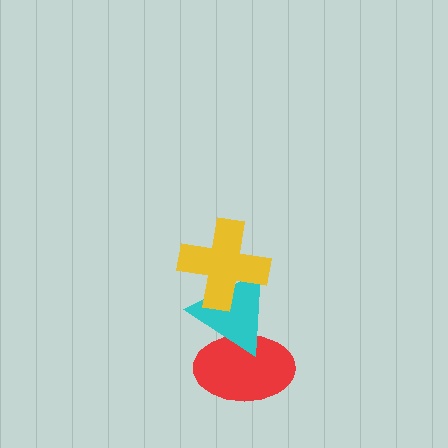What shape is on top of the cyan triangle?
The yellow cross is on top of the cyan triangle.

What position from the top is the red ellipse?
The red ellipse is 3rd from the top.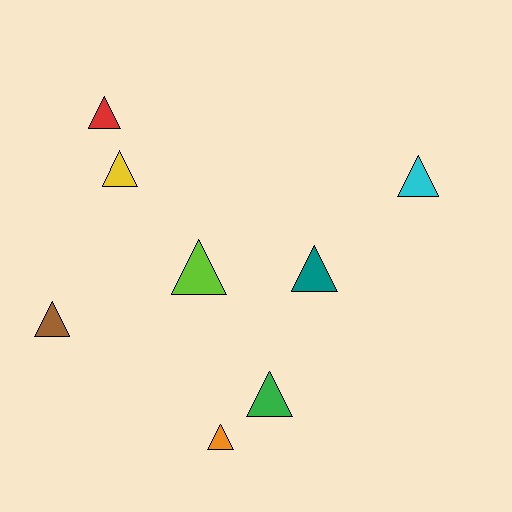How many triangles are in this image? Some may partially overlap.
There are 8 triangles.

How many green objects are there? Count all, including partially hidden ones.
There is 1 green object.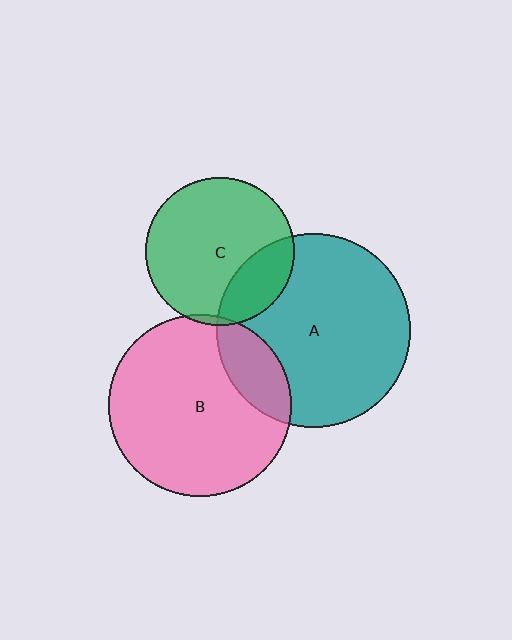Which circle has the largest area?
Circle A (teal).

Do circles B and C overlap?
Yes.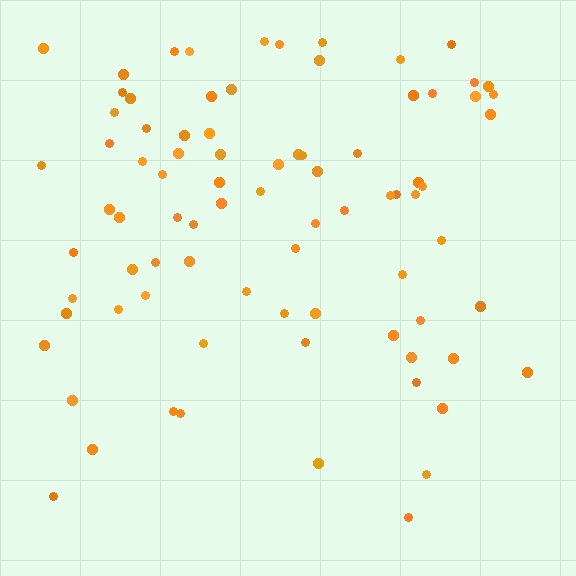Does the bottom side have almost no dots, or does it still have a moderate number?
Still a moderate number, just noticeably fewer than the top.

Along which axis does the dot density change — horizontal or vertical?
Vertical.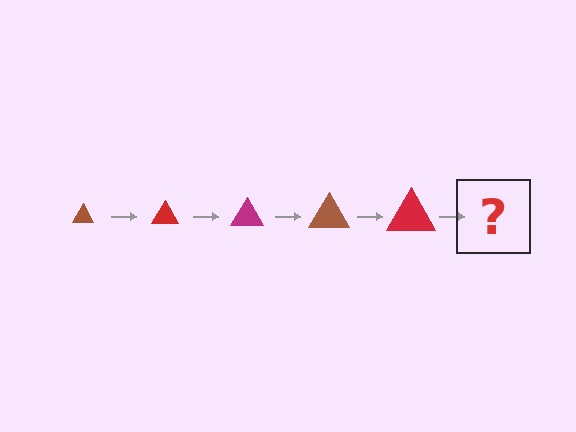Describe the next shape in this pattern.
It should be a magenta triangle, larger than the previous one.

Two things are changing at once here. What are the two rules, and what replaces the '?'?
The two rules are that the triangle grows larger each step and the color cycles through brown, red, and magenta. The '?' should be a magenta triangle, larger than the previous one.